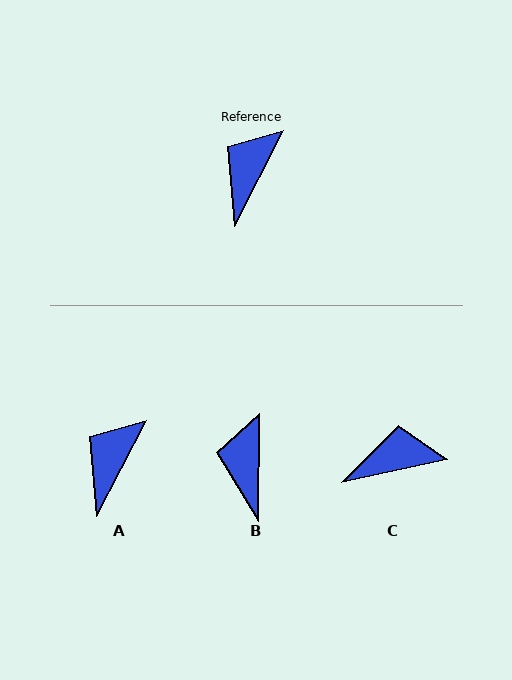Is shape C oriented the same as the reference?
No, it is off by about 50 degrees.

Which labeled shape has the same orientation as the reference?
A.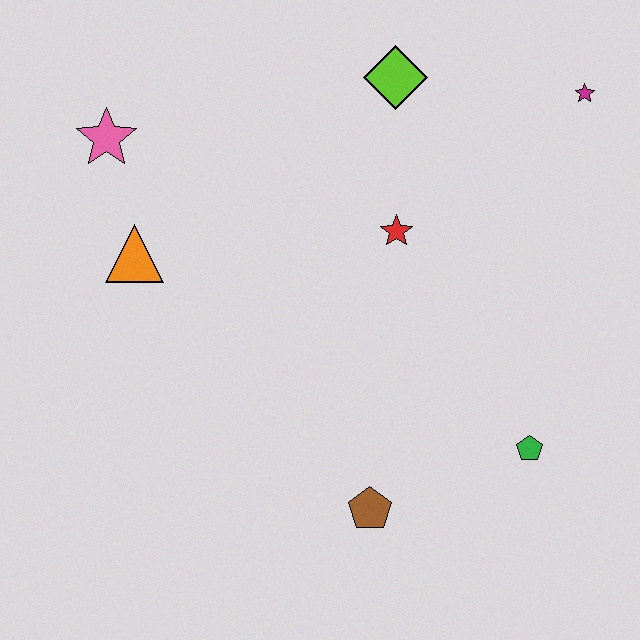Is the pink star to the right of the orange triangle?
No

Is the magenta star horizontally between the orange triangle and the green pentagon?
No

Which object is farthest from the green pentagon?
The pink star is farthest from the green pentagon.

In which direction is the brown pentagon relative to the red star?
The brown pentagon is below the red star.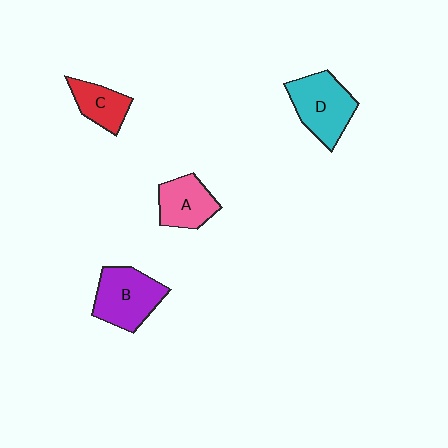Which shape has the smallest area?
Shape C (red).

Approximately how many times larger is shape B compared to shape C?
Approximately 1.6 times.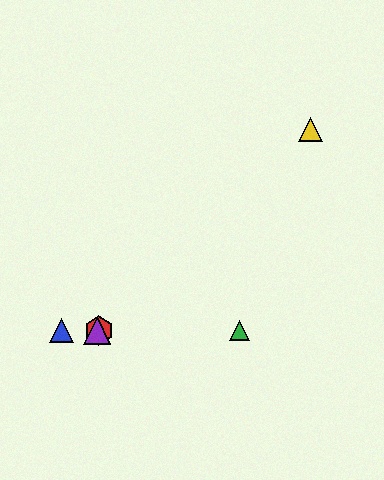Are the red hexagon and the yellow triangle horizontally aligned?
No, the red hexagon is at y≈331 and the yellow triangle is at y≈130.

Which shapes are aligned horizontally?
The red hexagon, the blue triangle, the green triangle, the purple triangle are aligned horizontally.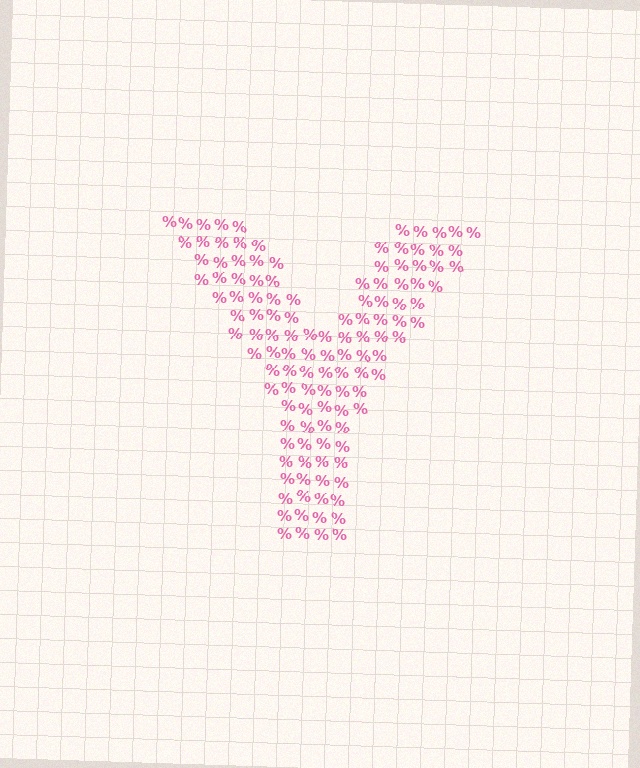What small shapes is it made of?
It is made of small percent signs.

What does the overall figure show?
The overall figure shows the letter Y.